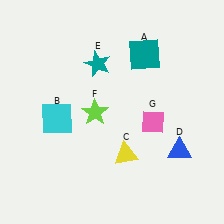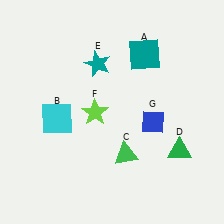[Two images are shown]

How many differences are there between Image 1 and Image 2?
There are 3 differences between the two images.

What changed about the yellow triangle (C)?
In Image 1, C is yellow. In Image 2, it changed to green.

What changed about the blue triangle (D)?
In Image 1, D is blue. In Image 2, it changed to green.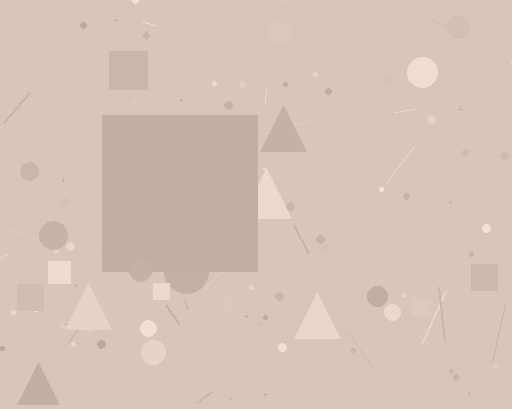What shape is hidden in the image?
A square is hidden in the image.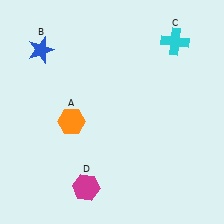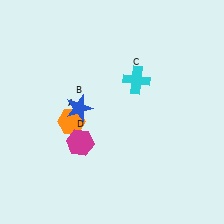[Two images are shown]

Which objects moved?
The objects that moved are: the blue star (B), the cyan cross (C), the magenta hexagon (D).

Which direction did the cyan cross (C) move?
The cyan cross (C) moved left.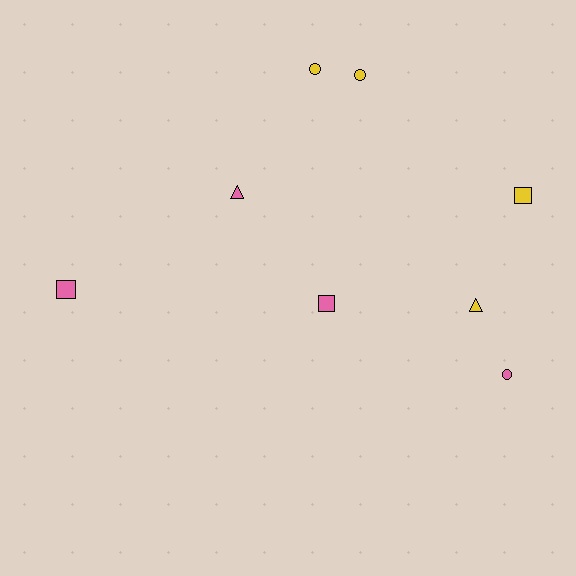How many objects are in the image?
There are 8 objects.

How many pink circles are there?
There is 1 pink circle.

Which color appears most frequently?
Yellow, with 4 objects.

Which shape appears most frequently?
Square, with 3 objects.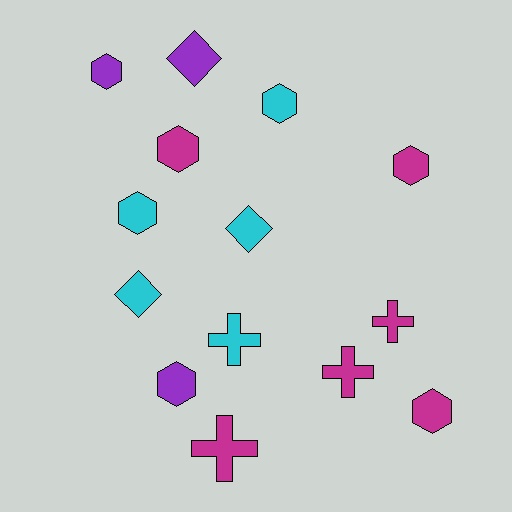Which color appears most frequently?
Magenta, with 6 objects.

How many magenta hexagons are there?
There are 3 magenta hexagons.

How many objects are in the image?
There are 14 objects.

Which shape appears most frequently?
Hexagon, with 7 objects.